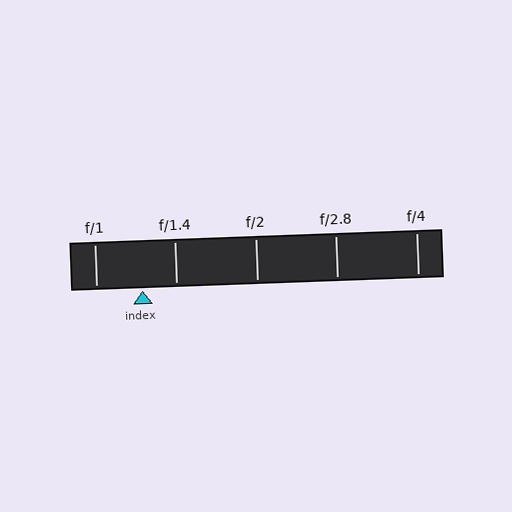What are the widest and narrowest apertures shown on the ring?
The widest aperture shown is f/1 and the narrowest is f/4.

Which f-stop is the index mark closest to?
The index mark is closest to f/1.4.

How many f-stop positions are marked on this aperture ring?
There are 5 f-stop positions marked.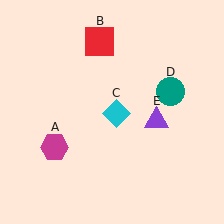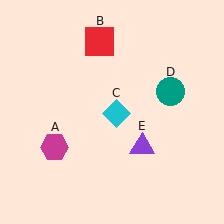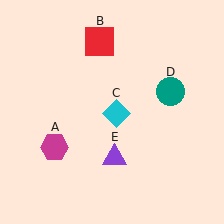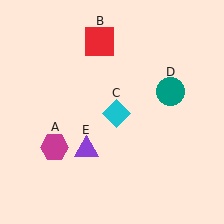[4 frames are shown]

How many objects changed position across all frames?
1 object changed position: purple triangle (object E).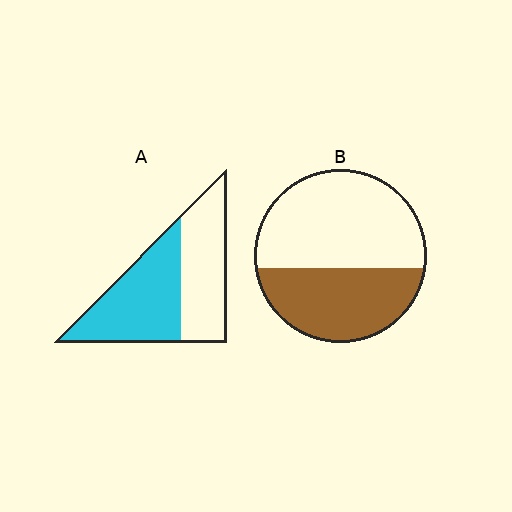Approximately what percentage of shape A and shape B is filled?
A is approximately 55% and B is approximately 40%.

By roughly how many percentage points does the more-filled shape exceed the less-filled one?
By roughly 15 percentage points (A over B).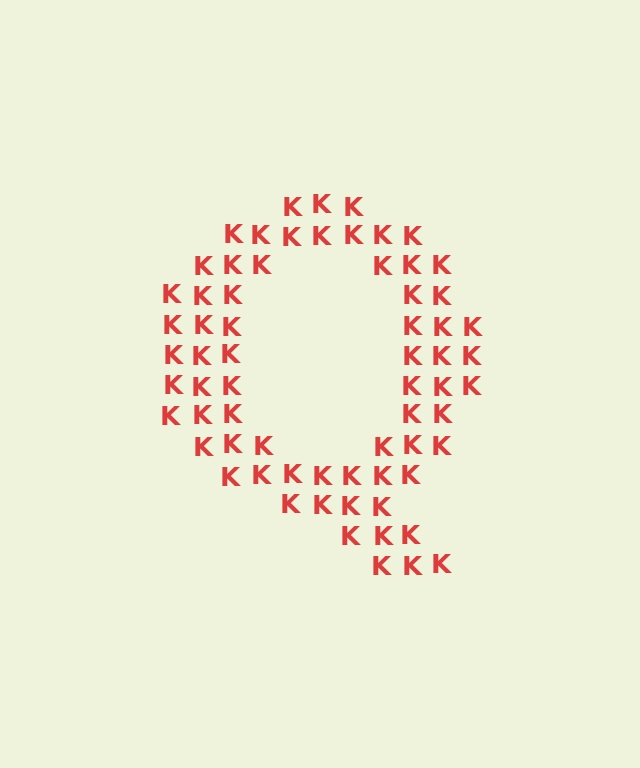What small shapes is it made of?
It is made of small letter K's.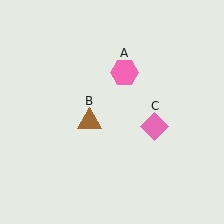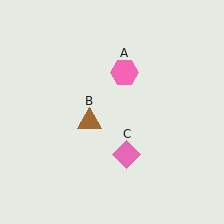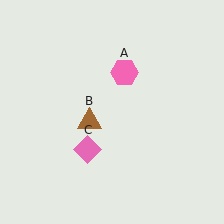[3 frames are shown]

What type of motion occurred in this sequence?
The pink diamond (object C) rotated clockwise around the center of the scene.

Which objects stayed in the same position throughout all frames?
Pink hexagon (object A) and brown triangle (object B) remained stationary.